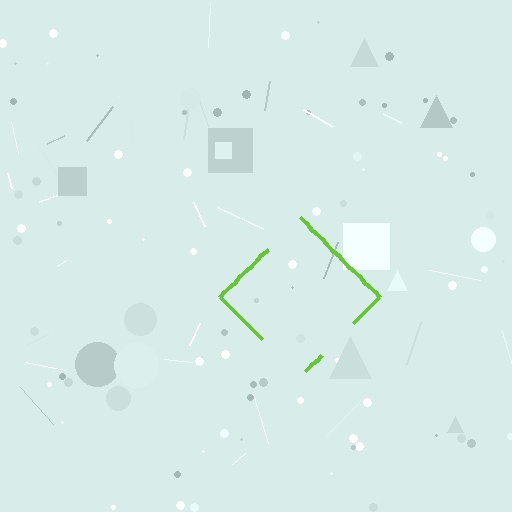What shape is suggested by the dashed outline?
The dashed outline suggests a diamond.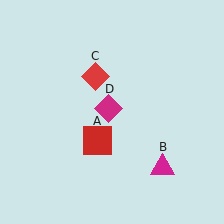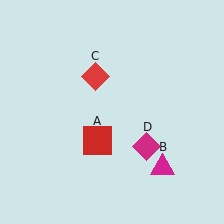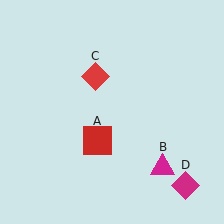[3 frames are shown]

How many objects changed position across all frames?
1 object changed position: magenta diamond (object D).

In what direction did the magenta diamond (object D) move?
The magenta diamond (object D) moved down and to the right.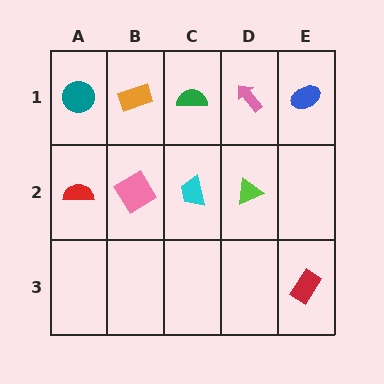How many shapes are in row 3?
1 shape.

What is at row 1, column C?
A green semicircle.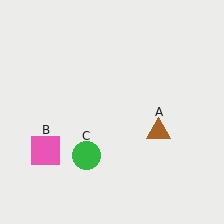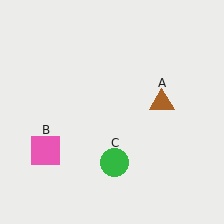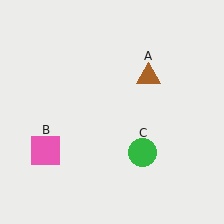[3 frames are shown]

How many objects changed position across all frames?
2 objects changed position: brown triangle (object A), green circle (object C).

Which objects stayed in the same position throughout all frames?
Pink square (object B) remained stationary.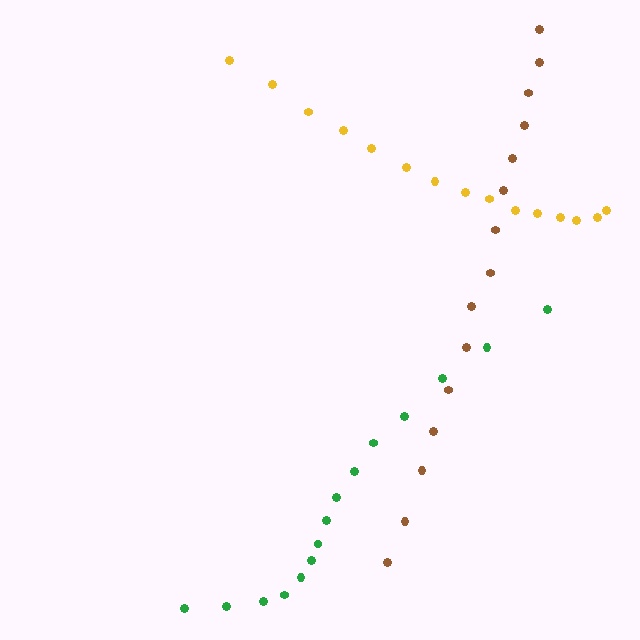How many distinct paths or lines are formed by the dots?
There are 3 distinct paths.